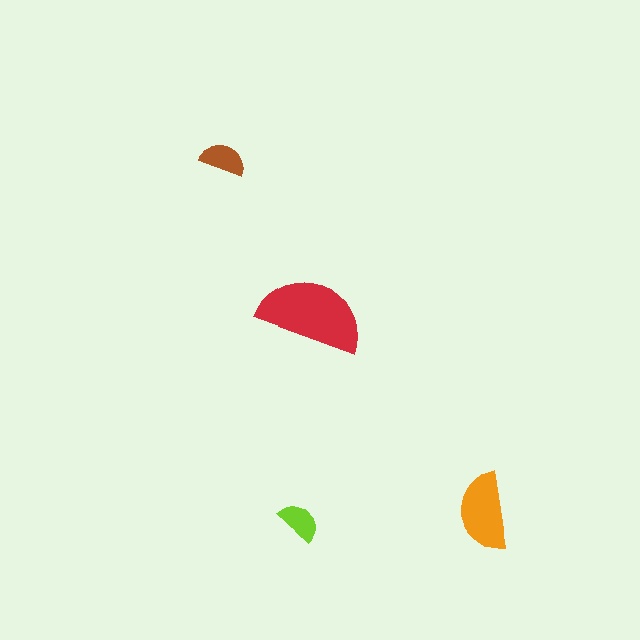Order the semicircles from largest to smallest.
the red one, the orange one, the brown one, the lime one.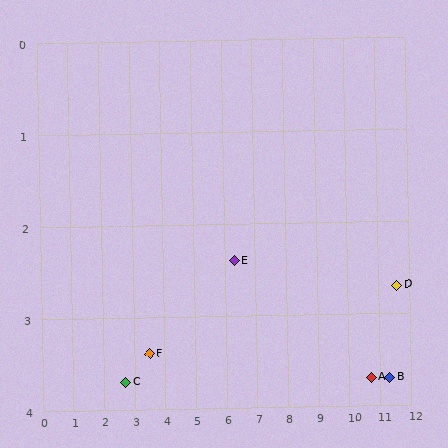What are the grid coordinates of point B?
Point B is at approximately (11.3, 3.7).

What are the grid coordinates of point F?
Point F is at approximately (3.5, 3.4).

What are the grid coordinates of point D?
Point D is at approximately (11.6, 2.7).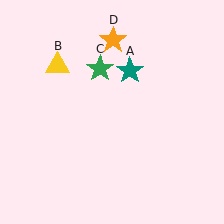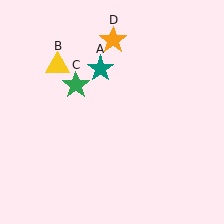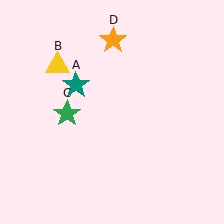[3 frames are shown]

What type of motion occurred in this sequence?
The teal star (object A), green star (object C) rotated counterclockwise around the center of the scene.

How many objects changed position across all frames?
2 objects changed position: teal star (object A), green star (object C).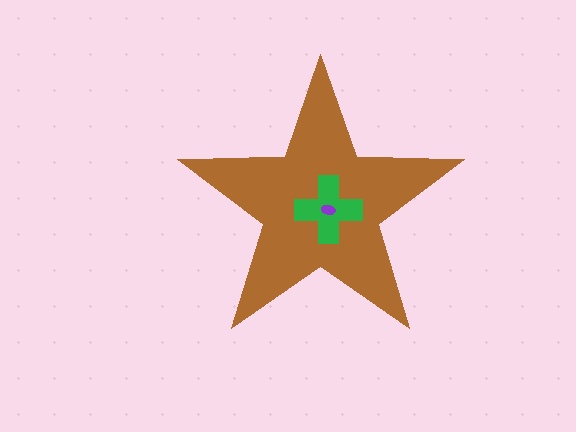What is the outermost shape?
The brown star.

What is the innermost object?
The purple ellipse.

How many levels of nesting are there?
3.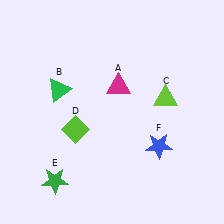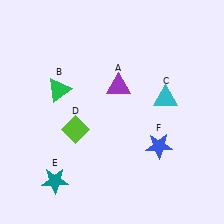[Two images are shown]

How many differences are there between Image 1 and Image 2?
There are 3 differences between the two images.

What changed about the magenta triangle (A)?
In Image 1, A is magenta. In Image 2, it changed to purple.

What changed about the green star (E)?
In Image 1, E is green. In Image 2, it changed to teal.